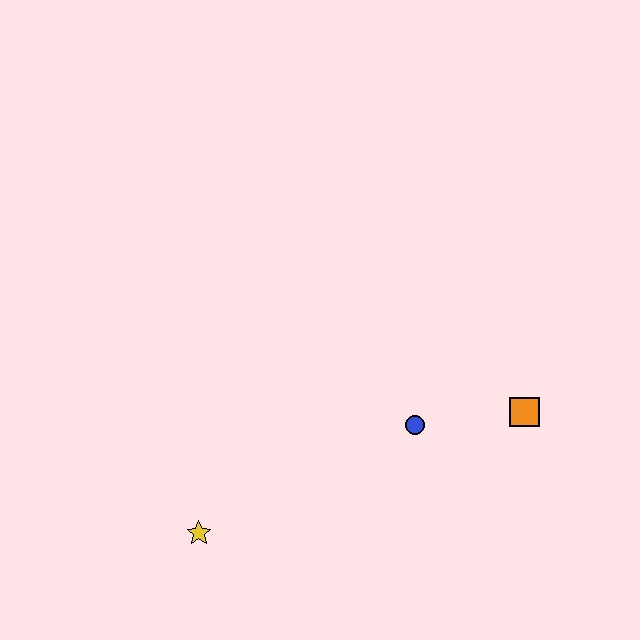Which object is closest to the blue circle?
The orange square is closest to the blue circle.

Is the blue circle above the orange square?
No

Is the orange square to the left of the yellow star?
No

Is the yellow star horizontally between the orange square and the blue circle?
No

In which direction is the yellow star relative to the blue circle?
The yellow star is to the left of the blue circle.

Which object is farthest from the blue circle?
The yellow star is farthest from the blue circle.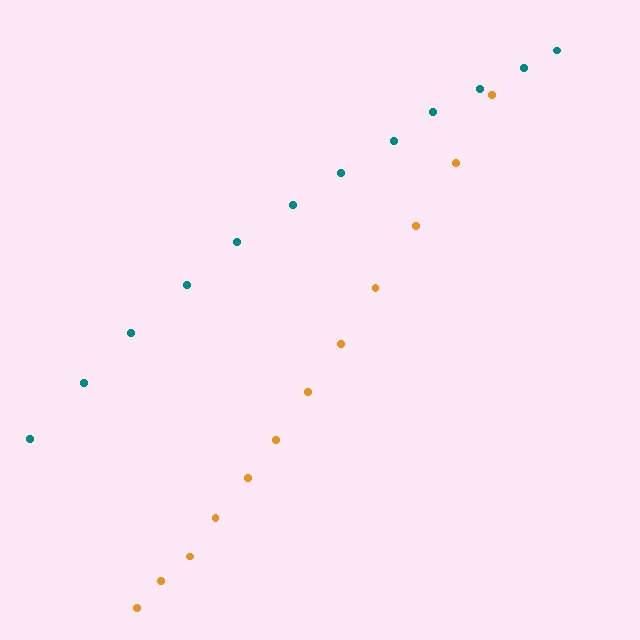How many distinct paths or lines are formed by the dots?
There are 2 distinct paths.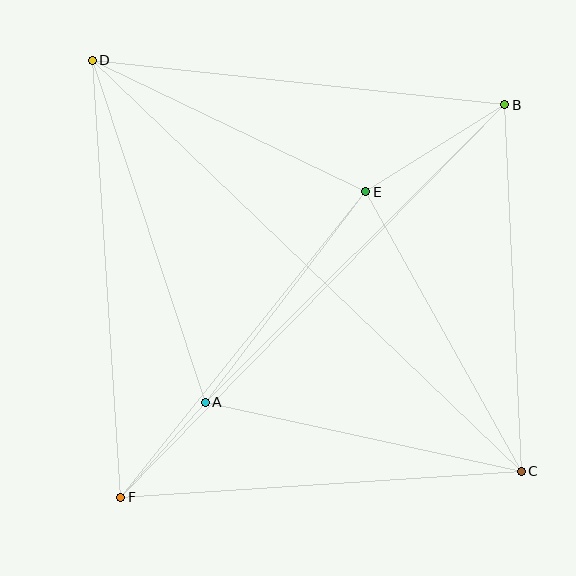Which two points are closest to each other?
Points A and F are closest to each other.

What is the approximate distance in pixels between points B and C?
The distance between B and C is approximately 367 pixels.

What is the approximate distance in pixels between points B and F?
The distance between B and F is approximately 549 pixels.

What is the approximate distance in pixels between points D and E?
The distance between D and E is approximately 303 pixels.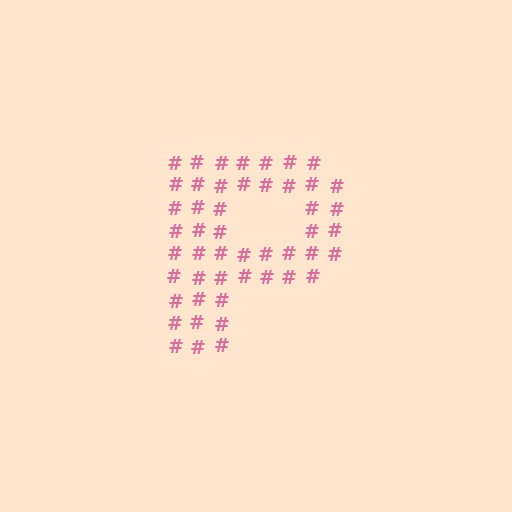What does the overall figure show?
The overall figure shows the letter P.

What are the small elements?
The small elements are hash symbols.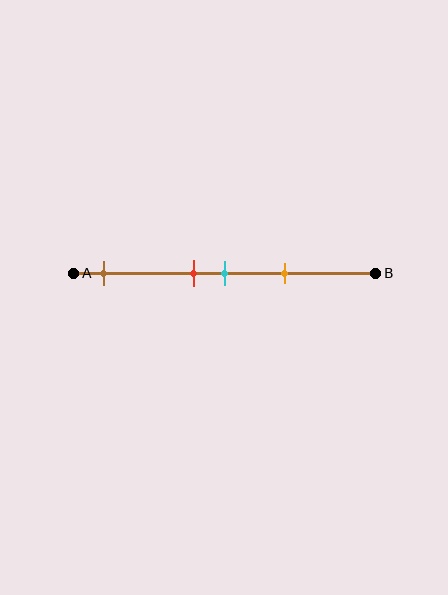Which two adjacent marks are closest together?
The red and cyan marks are the closest adjacent pair.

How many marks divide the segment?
There are 4 marks dividing the segment.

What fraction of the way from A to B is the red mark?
The red mark is approximately 40% (0.4) of the way from A to B.